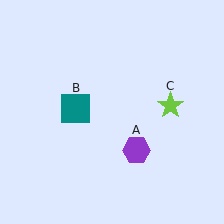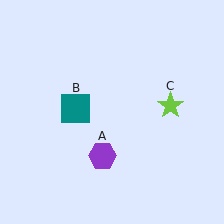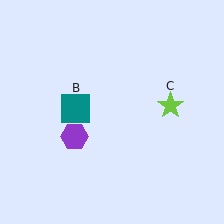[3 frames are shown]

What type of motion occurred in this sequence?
The purple hexagon (object A) rotated clockwise around the center of the scene.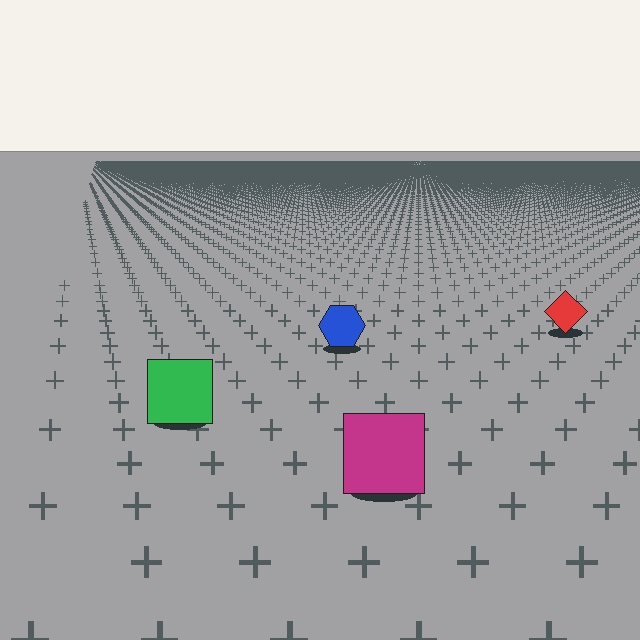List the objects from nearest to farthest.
From nearest to farthest: the magenta square, the green square, the blue hexagon, the red diamond.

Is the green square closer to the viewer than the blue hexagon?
Yes. The green square is closer — you can tell from the texture gradient: the ground texture is coarser near it.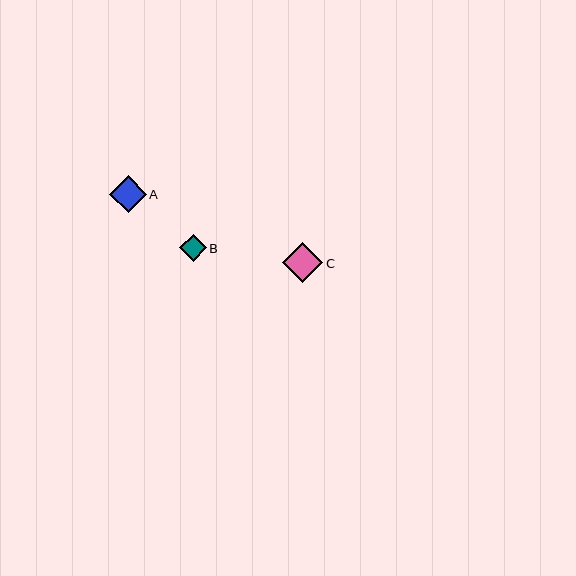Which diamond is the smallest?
Diamond B is the smallest with a size of approximately 27 pixels.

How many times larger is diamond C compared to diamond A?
Diamond C is approximately 1.1 times the size of diamond A.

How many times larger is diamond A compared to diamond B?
Diamond A is approximately 1.4 times the size of diamond B.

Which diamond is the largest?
Diamond C is the largest with a size of approximately 40 pixels.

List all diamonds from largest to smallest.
From largest to smallest: C, A, B.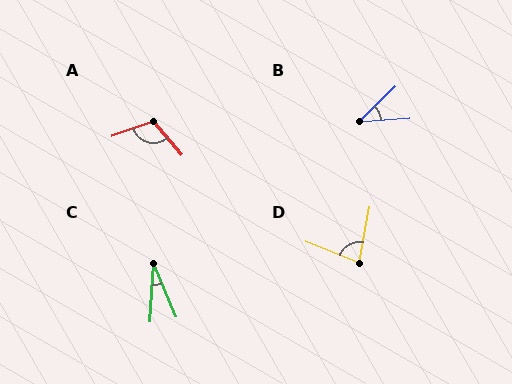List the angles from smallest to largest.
C (25°), B (40°), D (79°), A (112°).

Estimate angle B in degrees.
Approximately 40 degrees.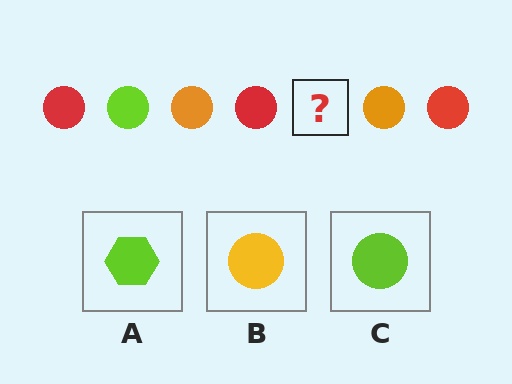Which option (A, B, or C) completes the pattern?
C.